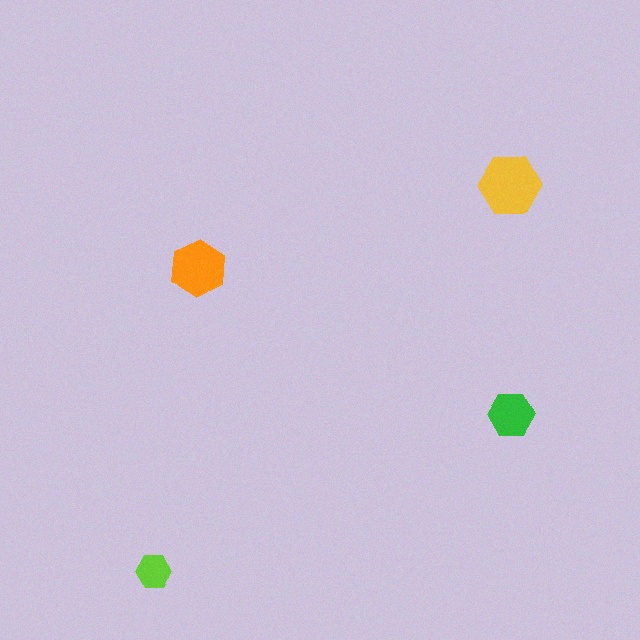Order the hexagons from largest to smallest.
the yellow one, the orange one, the green one, the lime one.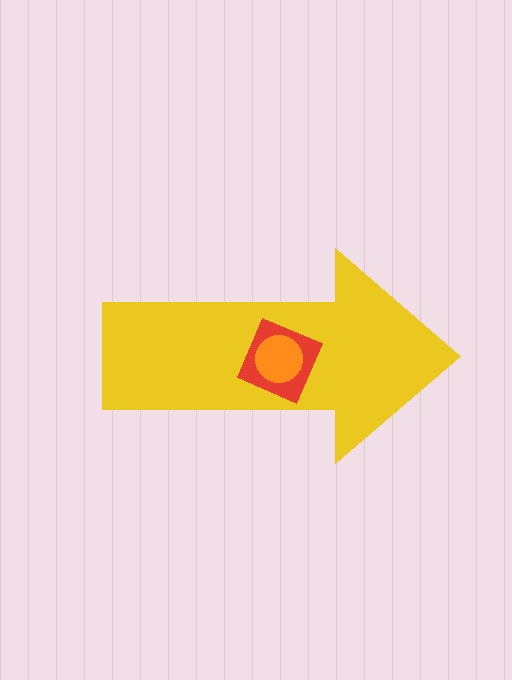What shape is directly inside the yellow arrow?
The red diamond.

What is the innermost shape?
The orange circle.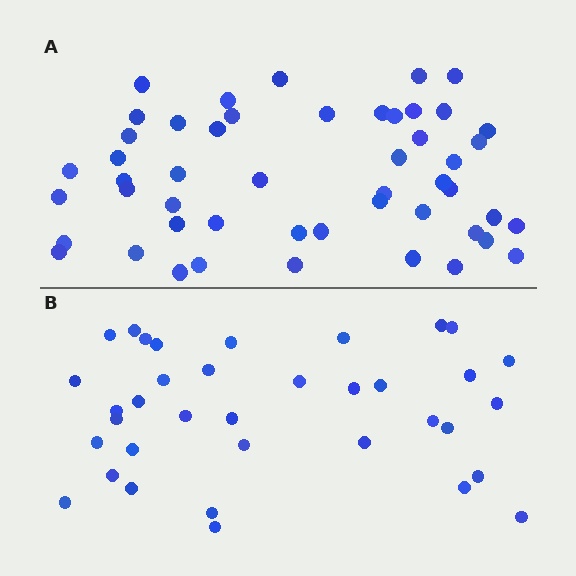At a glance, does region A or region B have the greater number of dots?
Region A (the top region) has more dots.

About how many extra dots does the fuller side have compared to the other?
Region A has approximately 15 more dots than region B.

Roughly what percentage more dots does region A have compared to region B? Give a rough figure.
About 40% more.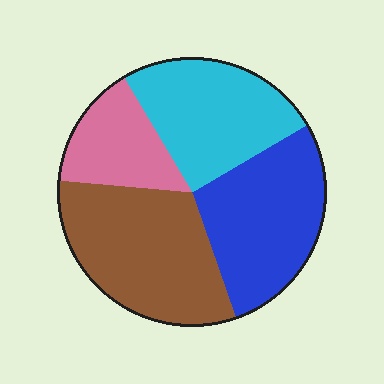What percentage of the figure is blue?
Blue takes up about one quarter (1/4) of the figure.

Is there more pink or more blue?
Blue.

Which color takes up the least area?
Pink, at roughly 15%.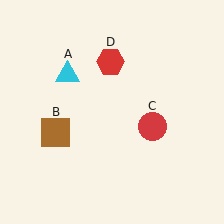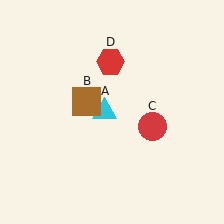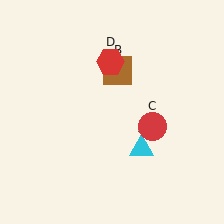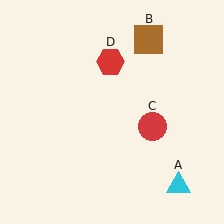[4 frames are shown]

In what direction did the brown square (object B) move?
The brown square (object B) moved up and to the right.